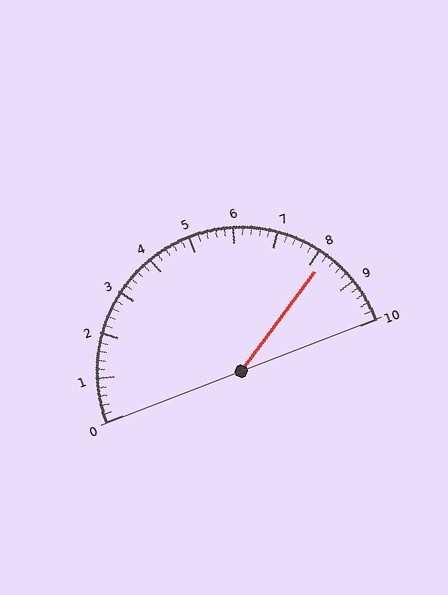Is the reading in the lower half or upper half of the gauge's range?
The reading is in the upper half of the range (0 to 10).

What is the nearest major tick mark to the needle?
The nearest major tick mark is 8.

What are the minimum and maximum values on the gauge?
The gauge ranges from 0 to 10.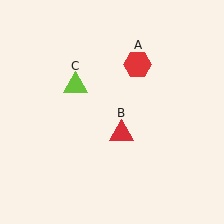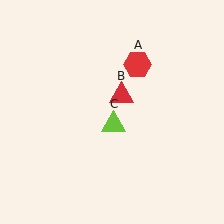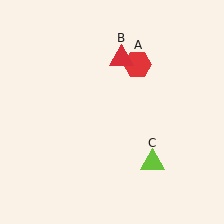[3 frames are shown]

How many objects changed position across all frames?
2 objects changed position: red triangle (object B), lime triangle (object C).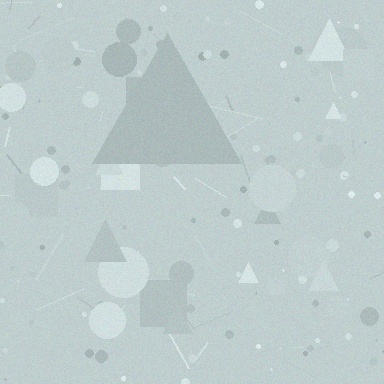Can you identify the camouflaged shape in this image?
The camouflaged shape is a triangle.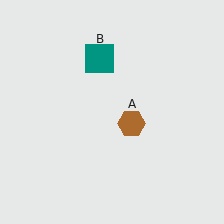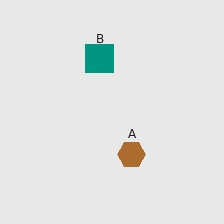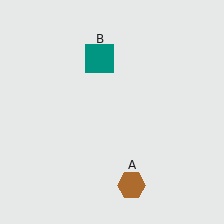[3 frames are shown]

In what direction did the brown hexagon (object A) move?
The brown hexagon (object A) moved down.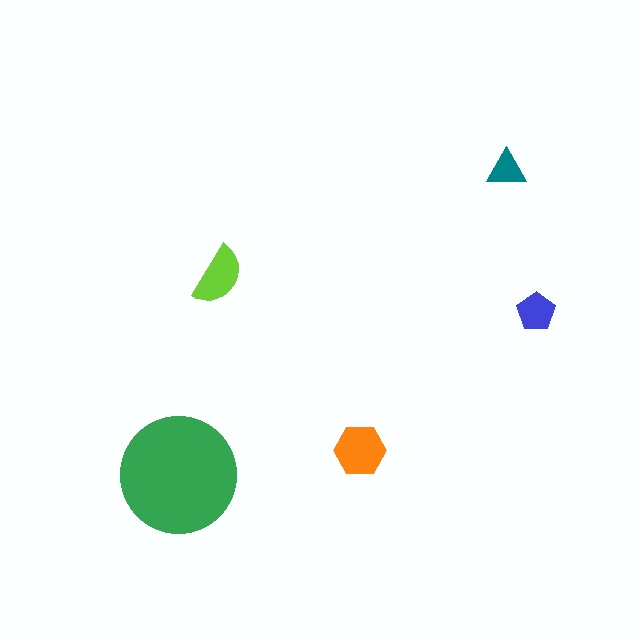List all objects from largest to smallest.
The green circle, the orange hexagon, the lime semicircle, the blue pentagon, the teal triangle.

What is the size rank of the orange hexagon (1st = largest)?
2nd.